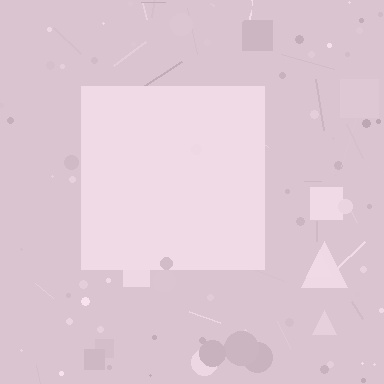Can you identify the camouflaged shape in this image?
The camouflaged shape is a square.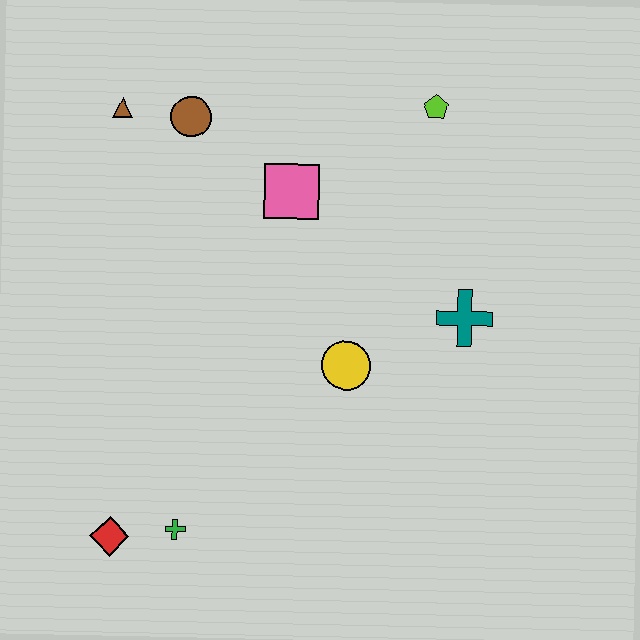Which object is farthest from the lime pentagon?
The red diamond is farthest from the lime pentagon.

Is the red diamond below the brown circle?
Yes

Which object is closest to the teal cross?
The yellow circle is closest to the teal cross.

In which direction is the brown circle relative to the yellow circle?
The brown circle is above the yellow circle.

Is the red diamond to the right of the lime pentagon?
No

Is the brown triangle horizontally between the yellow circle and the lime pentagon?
No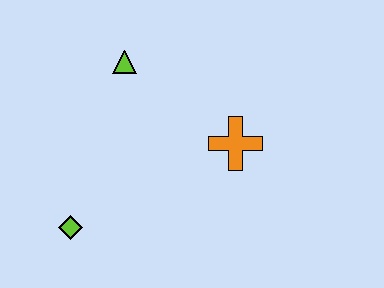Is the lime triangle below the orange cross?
No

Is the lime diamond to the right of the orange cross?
No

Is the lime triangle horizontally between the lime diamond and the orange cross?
Yes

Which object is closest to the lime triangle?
The orange cross is closest to the lime triangle.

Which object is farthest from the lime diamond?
The orange cross is farthest from the lime diamond.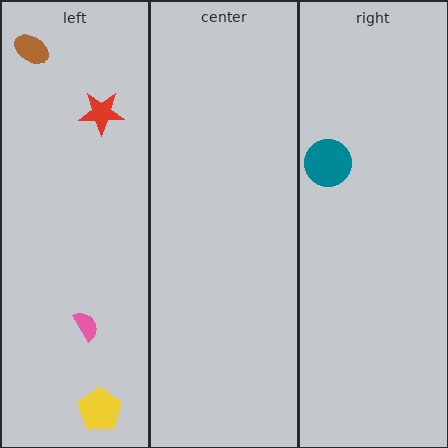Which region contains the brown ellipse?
The left region.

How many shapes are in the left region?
4.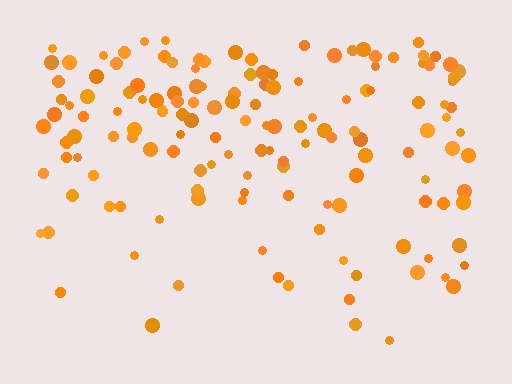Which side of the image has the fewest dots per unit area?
The bottom.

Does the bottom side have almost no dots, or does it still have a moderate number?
Still a moderate number, just noticeably fewer than the top.